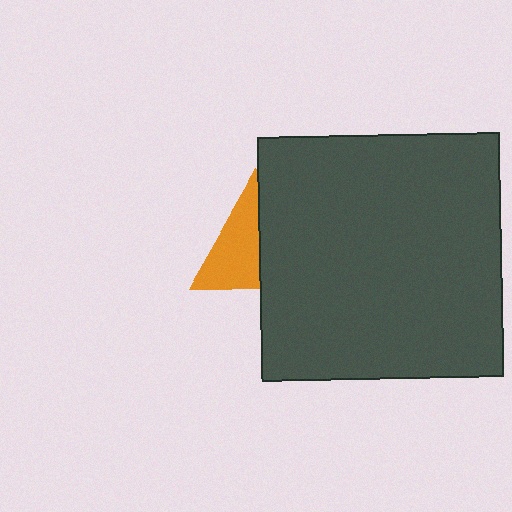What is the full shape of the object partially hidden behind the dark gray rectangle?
The partially hidden object is an orange triangle.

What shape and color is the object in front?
The object in front is a dark gray rectangle.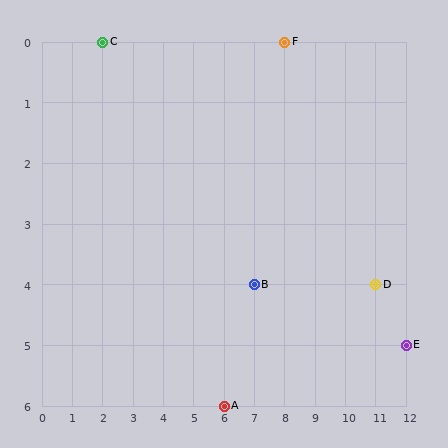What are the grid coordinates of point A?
Point A is at grid coordinates (6, 6).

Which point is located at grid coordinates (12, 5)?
Point E is at (12, 5).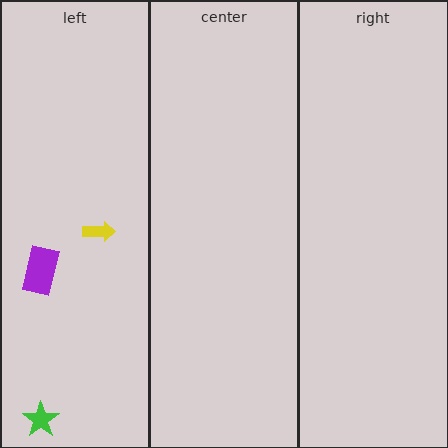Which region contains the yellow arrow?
The left region.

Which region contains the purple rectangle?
The left region.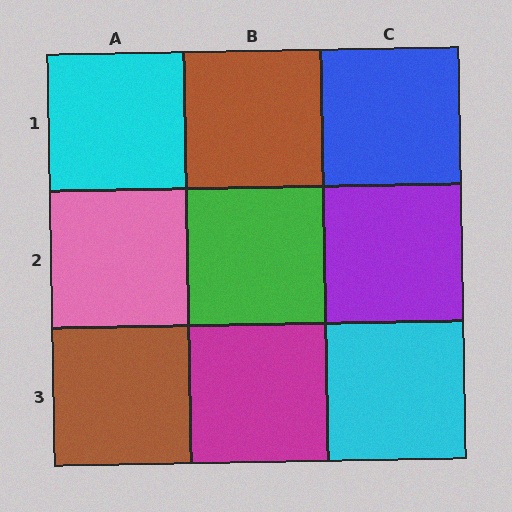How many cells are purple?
1 cell is purple.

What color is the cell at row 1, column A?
Cyan.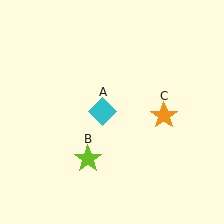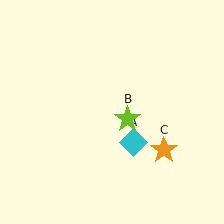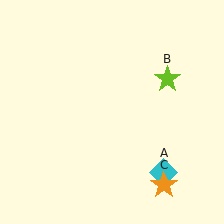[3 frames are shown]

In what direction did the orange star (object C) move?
The orange star (object C) moved down.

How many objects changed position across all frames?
3 objects changed position: cyan diamond (object A), lime star (object B), orange star (object C).